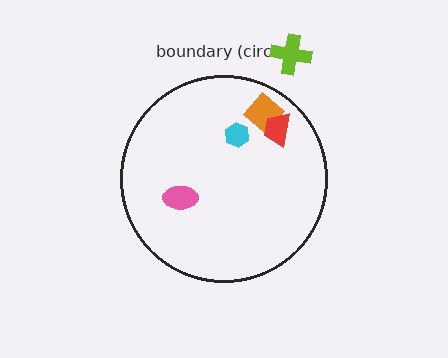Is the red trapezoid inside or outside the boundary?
Inside.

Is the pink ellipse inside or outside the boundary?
Inside.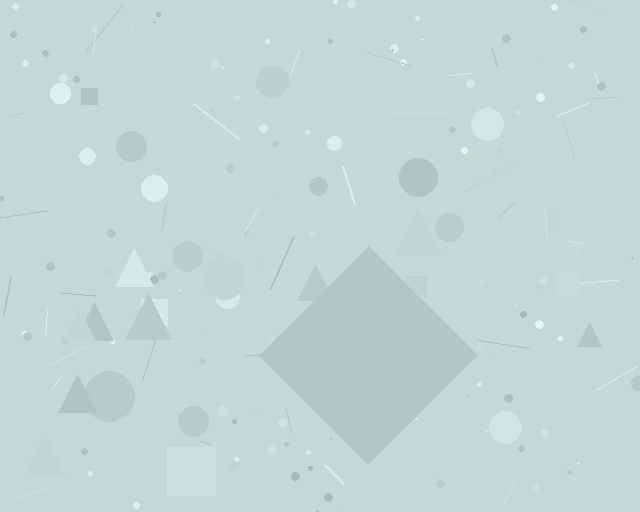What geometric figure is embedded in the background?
A diamond is embedded in the background.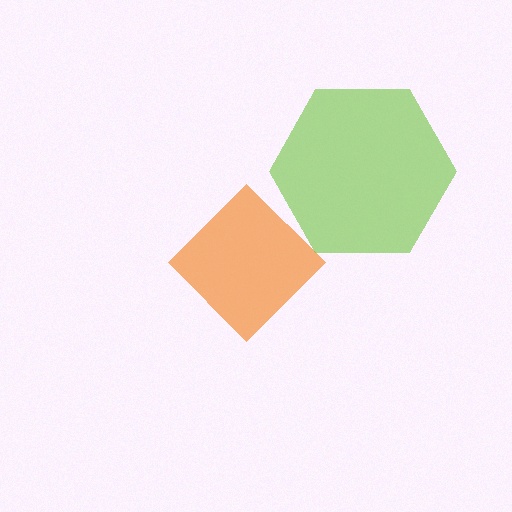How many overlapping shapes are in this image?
There are 2 overlapping shapes in the image.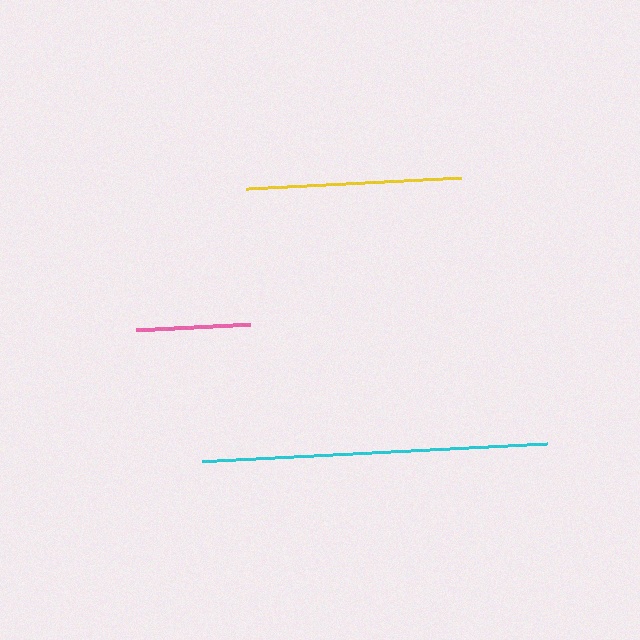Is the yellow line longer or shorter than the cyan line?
The cyan line is longer than the yellow line.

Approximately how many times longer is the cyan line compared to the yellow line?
The cyan line is approximately 1.6 times the length of the yellow line.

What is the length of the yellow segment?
The yellow segment is approximately 215 pixels long.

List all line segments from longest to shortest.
From longest to shortest: cyan, yellow, pink.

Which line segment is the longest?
The cyan line is the longest at approximately 345 pixels.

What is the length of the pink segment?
The pink segment is approximately 114 pixels long.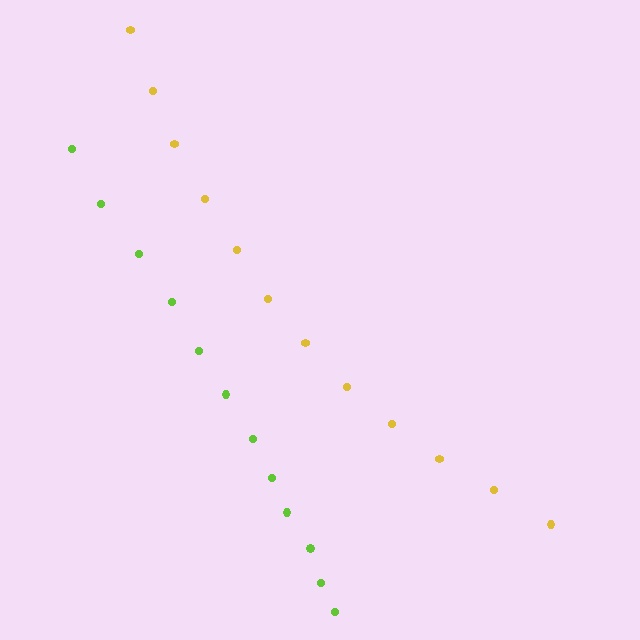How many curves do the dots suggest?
There are 2 distinct paths.